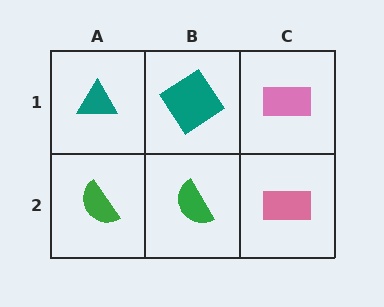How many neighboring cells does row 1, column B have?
3.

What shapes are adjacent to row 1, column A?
A green semicircle (row 2, column A), a teal diamond (row 1, column B).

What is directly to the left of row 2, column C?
A green semicircle.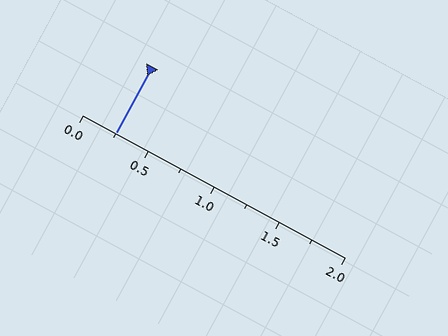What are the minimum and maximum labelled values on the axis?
The axis runs from 0.0 to 2.0.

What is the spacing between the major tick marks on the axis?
The major ticks are spaced 0.5 apart.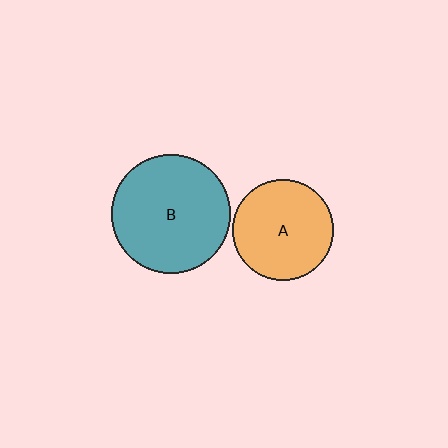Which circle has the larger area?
Circle B (teal).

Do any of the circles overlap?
No, none of the circles overlap.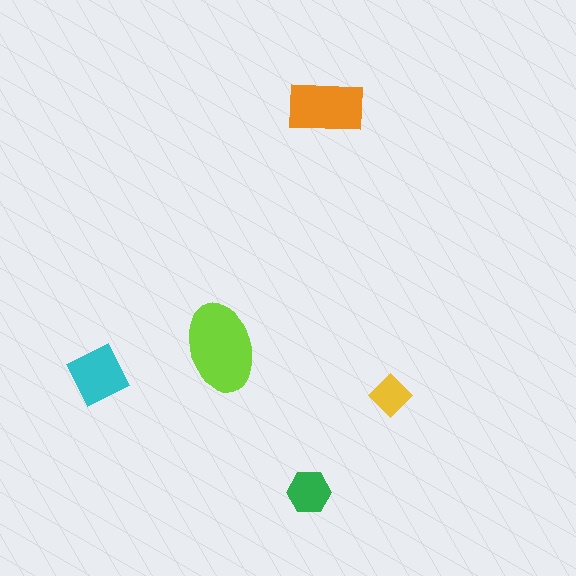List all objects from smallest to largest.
The yellow diamond, the green hexagon, the cyan square, the orange rectangle, the lime ellipse.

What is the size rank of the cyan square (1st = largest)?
3rd.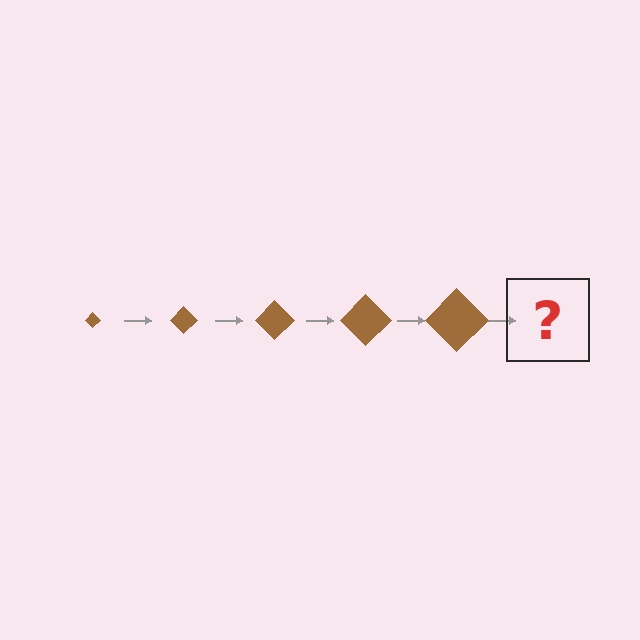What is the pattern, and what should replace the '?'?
The pattern is that the diamond gets progressively larger each step. The '?' should be a brown diamond, larger than the previous one.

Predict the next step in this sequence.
The next step is a brown diamond, larger than the previous one.